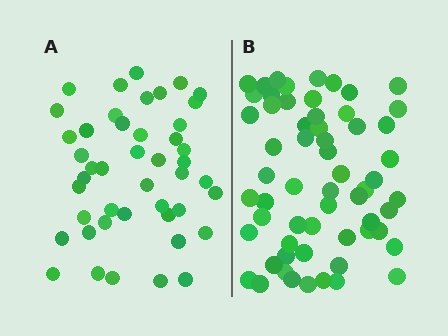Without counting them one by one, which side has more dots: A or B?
Region B (the right region) has more dots.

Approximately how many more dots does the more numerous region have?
Region B has approximately 15 more dots than region A.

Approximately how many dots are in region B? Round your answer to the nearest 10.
About 60 dots.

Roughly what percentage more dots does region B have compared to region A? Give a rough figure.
About 35% more.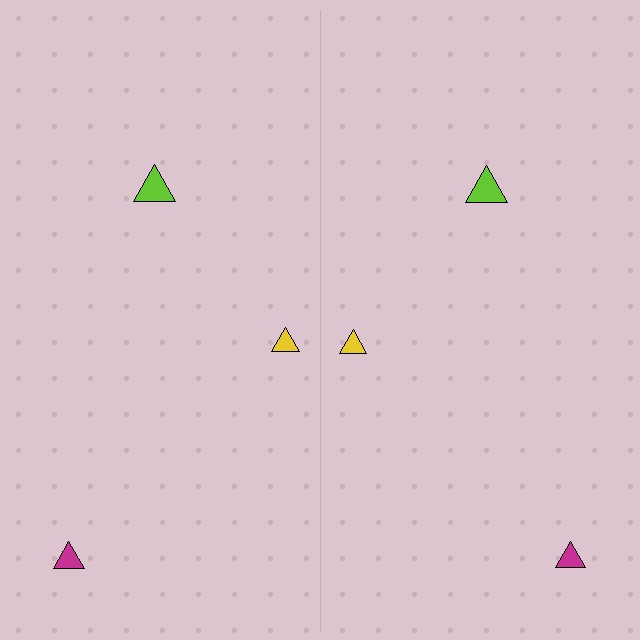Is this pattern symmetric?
Yes, this pattern has bilateral (reflection) symmetry.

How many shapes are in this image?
There are 6 shapes in this image.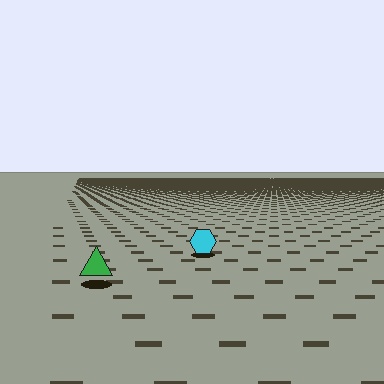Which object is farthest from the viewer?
The cyan hexagon is farthest from the viewer. It appears smaller and the ground texture around it is denser.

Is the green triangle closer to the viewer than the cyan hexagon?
Yes. The green triangle is closer — you can tell from the texture gradient: the ground texture is coarser near it.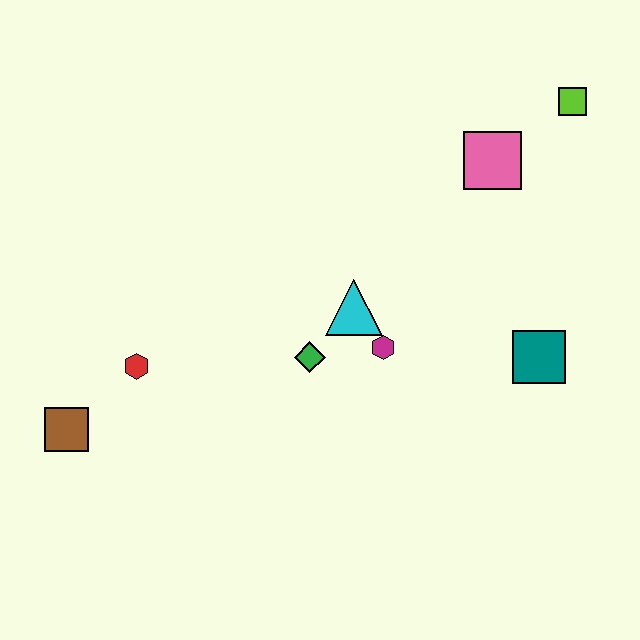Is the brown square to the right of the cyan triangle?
No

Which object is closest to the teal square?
The magenta hexagon is closest to the teal square.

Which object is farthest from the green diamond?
The lime square is farthest from the green diamond.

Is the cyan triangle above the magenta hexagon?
Yes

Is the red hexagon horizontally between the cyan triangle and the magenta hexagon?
No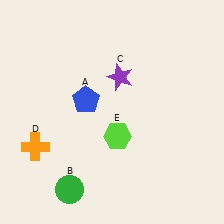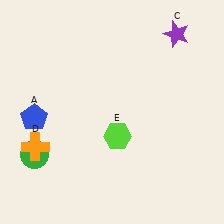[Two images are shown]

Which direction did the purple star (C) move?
The purple star (C) moved right.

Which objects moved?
The objects that moved are: the blue pentagon (A), the green circle (B), the purple star (C).